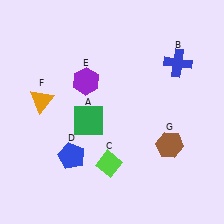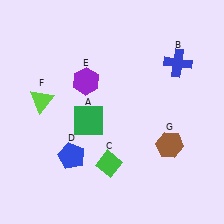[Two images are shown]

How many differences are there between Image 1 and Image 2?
There are 2 differences between the two images.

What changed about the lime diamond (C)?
In Image 1, C is lime. In Image 2, it changed to green.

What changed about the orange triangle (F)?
In Image 1, F is orange. In Image 2, it changed to lime.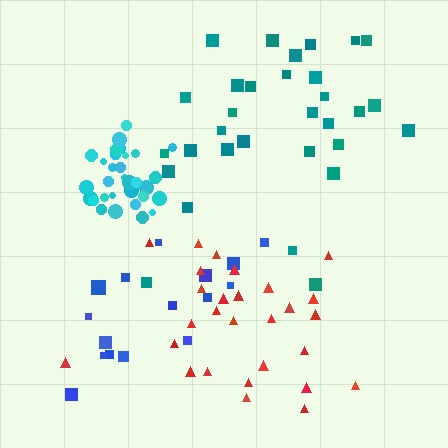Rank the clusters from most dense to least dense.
cyan, red, teal, blue.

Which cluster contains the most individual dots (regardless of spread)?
Cyan (31).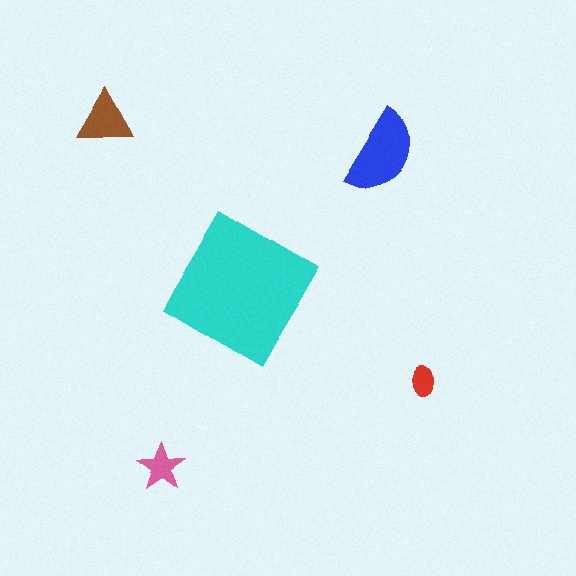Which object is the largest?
The cyan diamond.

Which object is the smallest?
The red ellipse.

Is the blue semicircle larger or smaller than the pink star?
Larger.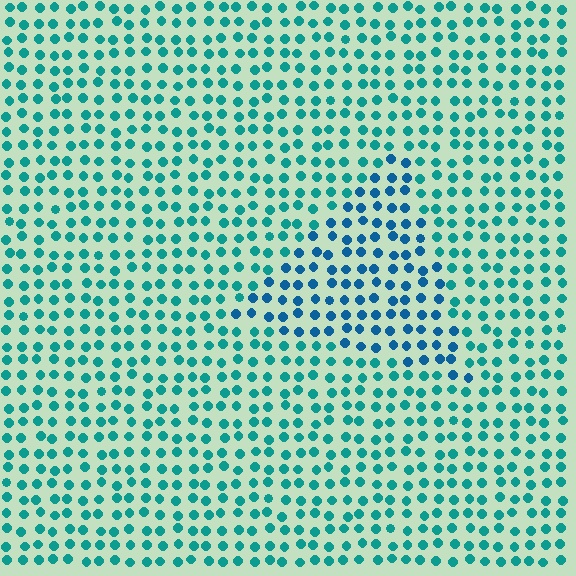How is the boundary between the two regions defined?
The boundary is defined purely by a slight shift in hue (about 29 degrees). Spacing, size, and orientation are identical on both sides.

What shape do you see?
I see a triangle.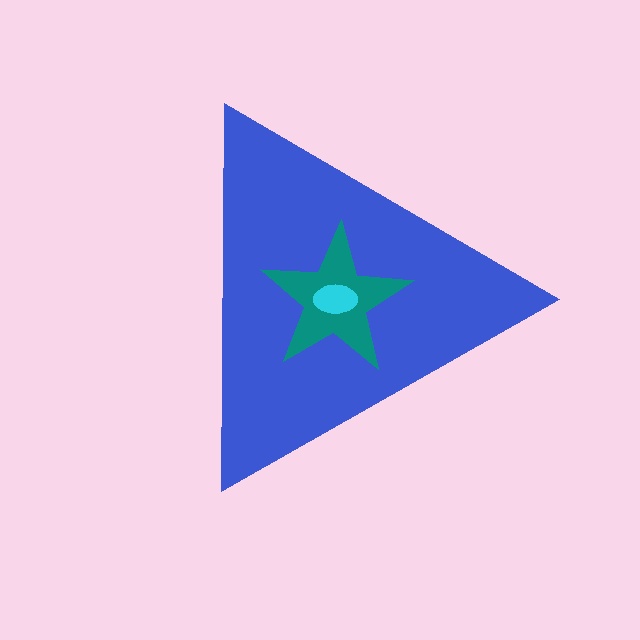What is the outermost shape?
The blue triangle.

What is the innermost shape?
The cyan ellipse.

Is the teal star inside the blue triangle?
Yes.